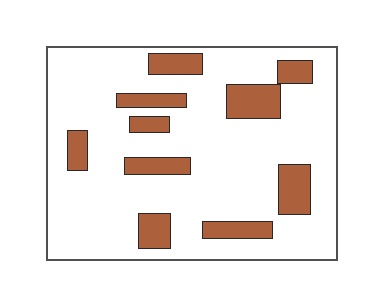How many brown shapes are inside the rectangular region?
10.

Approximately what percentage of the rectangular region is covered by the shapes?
Approximately 20%.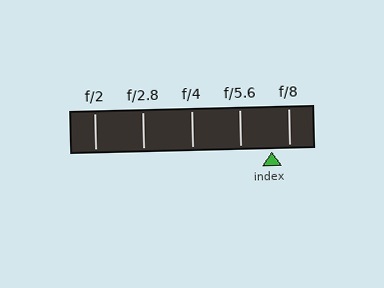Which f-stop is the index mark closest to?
The index mark is closest to f/8.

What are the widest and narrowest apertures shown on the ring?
The widest aperture shown is f/2 and the narrowest is f/8.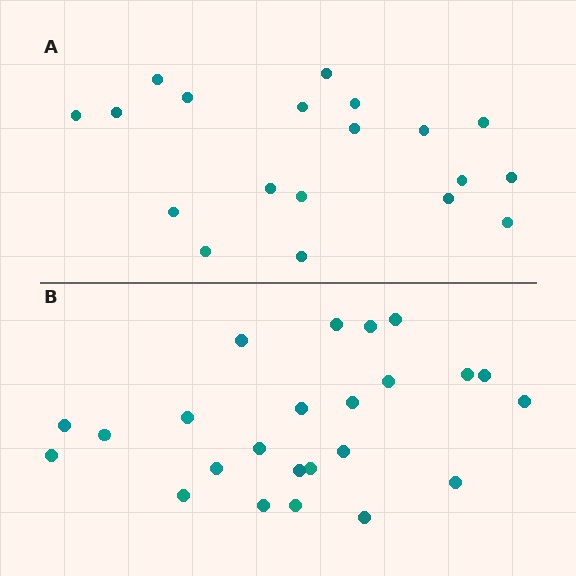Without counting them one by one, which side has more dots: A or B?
Region B (the bottom region) has more dots.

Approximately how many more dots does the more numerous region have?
Region B has about 5 more dots than region A.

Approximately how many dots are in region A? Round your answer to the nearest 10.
About 20 dots. (The exact count is 19, which rounds to 20.)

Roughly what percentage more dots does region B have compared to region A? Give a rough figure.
About 25% more.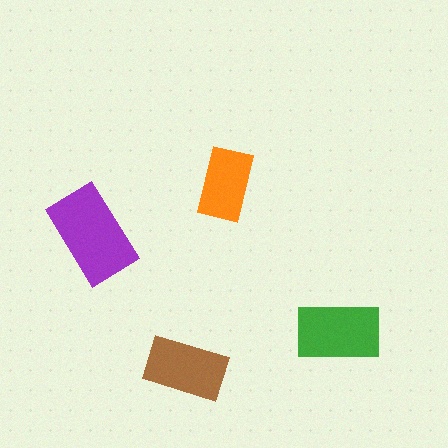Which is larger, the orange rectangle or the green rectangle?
The green one.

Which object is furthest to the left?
The purple rectangle is leftmost.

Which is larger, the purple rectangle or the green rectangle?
The purple one.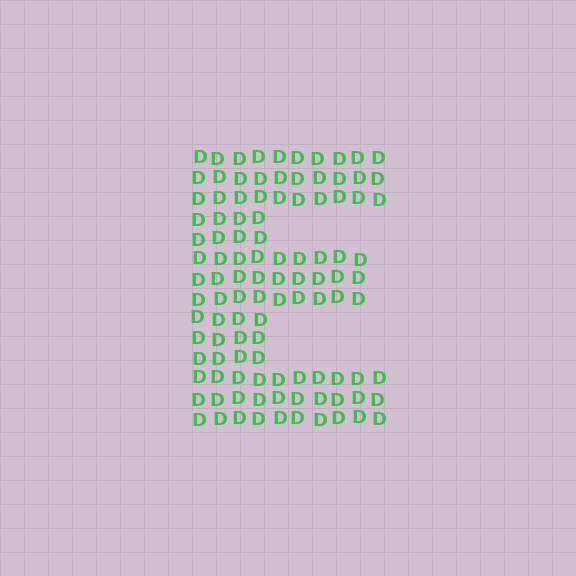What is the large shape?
The large shape is the letter E.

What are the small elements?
The small elements are letter D's.